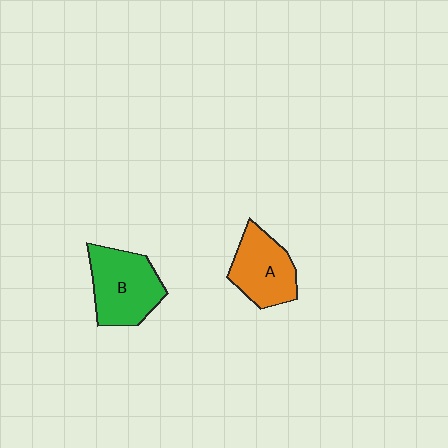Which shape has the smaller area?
Shape A (orange).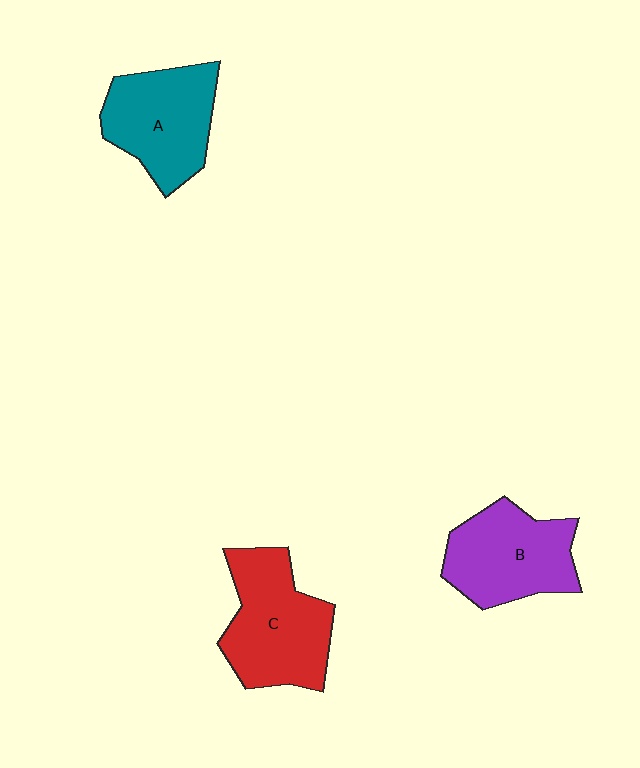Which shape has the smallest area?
Shape A (teal).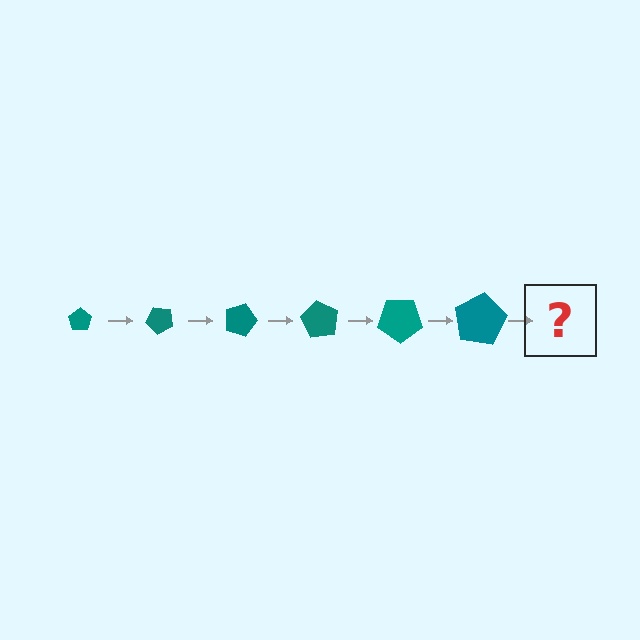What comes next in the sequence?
The next element should be a pentagon, larger than the previous one and rotated 270 degrees from the start.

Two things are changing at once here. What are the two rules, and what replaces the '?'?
The two rules are that the pentagon grows larger each step and it rotates 45 degrees each step. The '?' should be a pentagon, larger than the previous one and rotated 270 degrees from the start.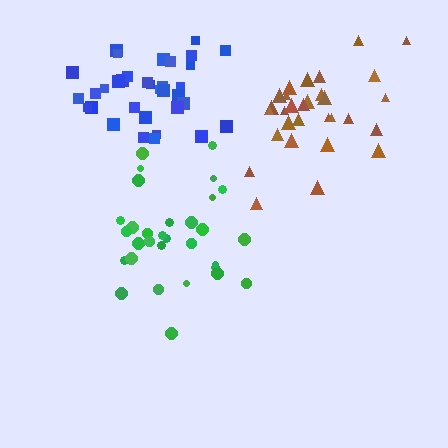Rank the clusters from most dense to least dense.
blue, brown, green.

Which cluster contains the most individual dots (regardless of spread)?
Blue (35).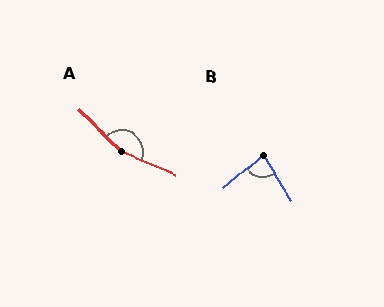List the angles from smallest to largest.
B (82°), A (158°).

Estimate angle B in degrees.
Approximately 82 degrees.